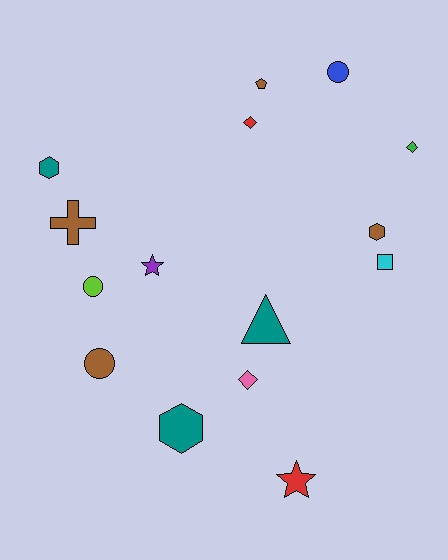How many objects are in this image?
There are 15 objects.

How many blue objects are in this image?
There is 1 blue object.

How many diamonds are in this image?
There are 3 diamonds.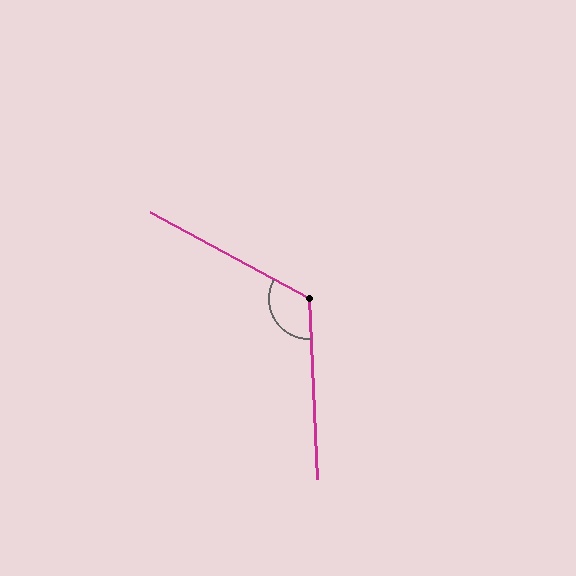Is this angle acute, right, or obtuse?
It is obtuse.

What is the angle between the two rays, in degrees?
Approximately 121 degrees.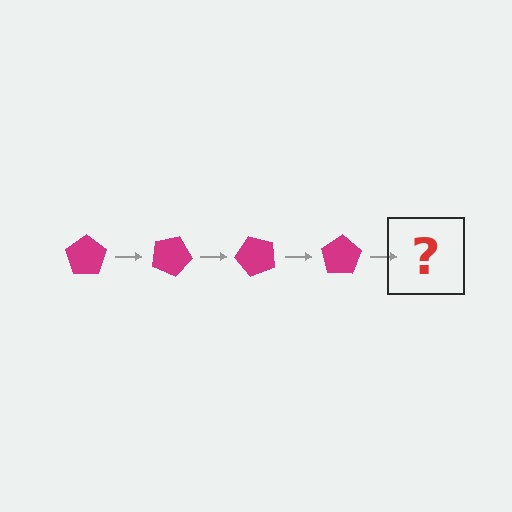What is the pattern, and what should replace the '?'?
The pattern is that the pentagon rotates 25 degrees each step. The '?' should be a magenta pentagon rotated 100 degrees.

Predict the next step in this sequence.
The next step is a magenta pentagon rotated 100 degrees.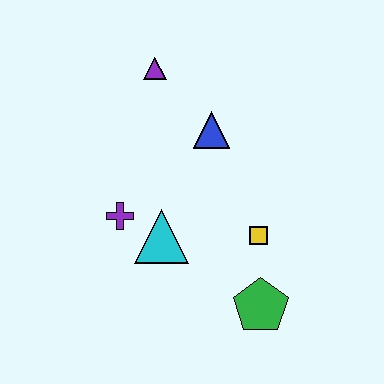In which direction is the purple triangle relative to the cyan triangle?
The purple triangle is above the cyan triangle.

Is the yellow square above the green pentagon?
Yes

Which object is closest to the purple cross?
The cyan triangle is closest to the purple cross.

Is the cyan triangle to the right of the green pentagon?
No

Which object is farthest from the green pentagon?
The purple triangle is farthest from the green pentagon.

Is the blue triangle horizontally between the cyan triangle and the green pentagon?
Yes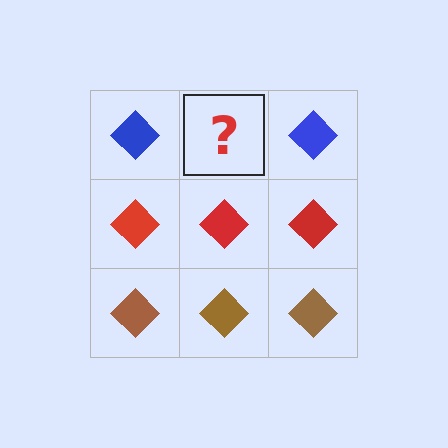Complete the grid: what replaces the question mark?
The question mark should be replaced with a blue diamond.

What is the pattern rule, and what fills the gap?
The rule is that each row has a consistent color. The gap should be filled with a blue diamond.